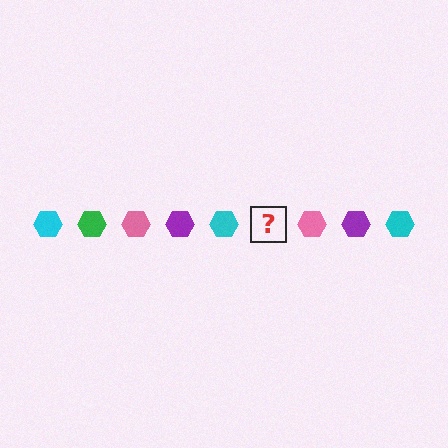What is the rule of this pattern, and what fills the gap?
The rule is that the pattern cycles through cyan, green, pink, purple hexagons. The gap should be filled with a green hexagon.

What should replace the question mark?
The question mark should be replaced with a green hexagon.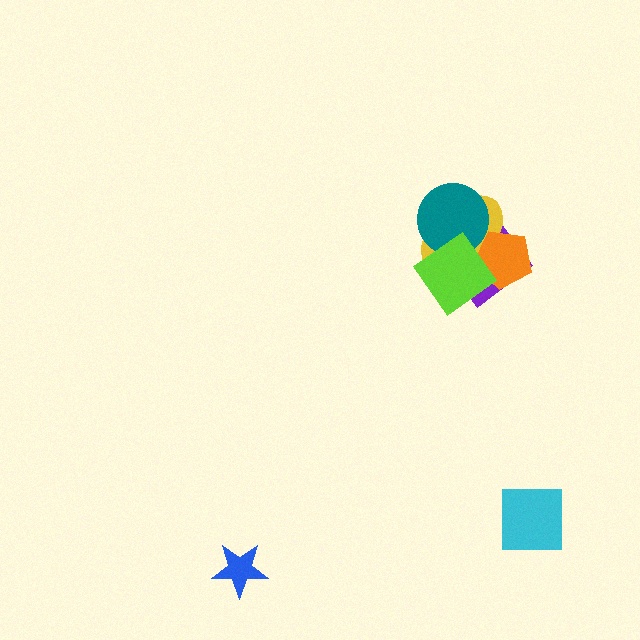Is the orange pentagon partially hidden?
Yes, it is partially covered by another shape.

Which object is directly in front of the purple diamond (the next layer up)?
The yellow ellipse is directly in front of the purple diamond.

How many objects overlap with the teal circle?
3 objects overlap with the teal circle.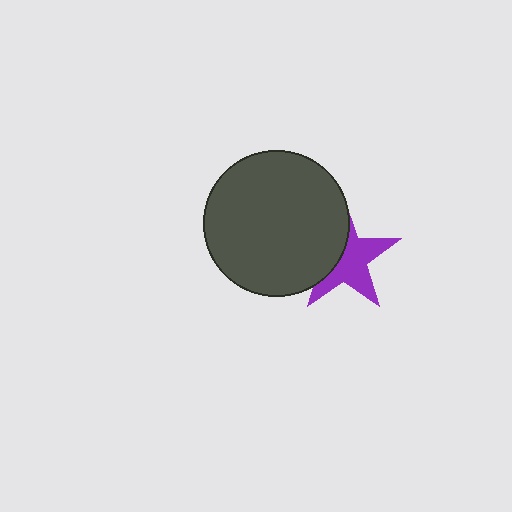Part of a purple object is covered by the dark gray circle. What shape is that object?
It is a star.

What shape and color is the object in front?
The object in front is a dark gray circle.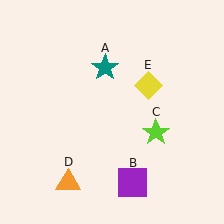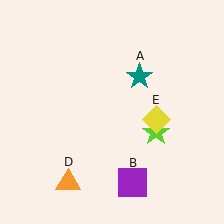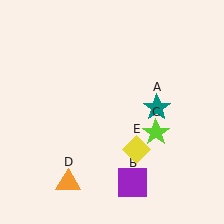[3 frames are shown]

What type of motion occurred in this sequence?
The teal star (object A), yellow diamond (object E) rotated clockwise around the center of the scene.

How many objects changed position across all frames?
2 objects changed position: teal star (object A), yellow diamond (object E).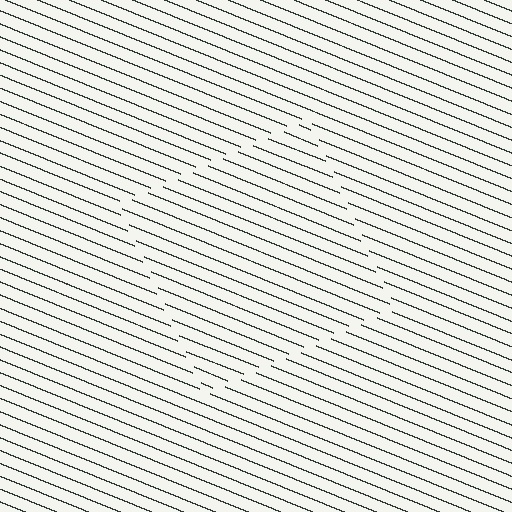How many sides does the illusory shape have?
4 sides — the line-ends trace a square.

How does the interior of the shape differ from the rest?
The interior of the shape contains the same grating, shifted by half a period — the contour is defined by the phase discontinuity where line-ends from the inner and outer gratings abut.